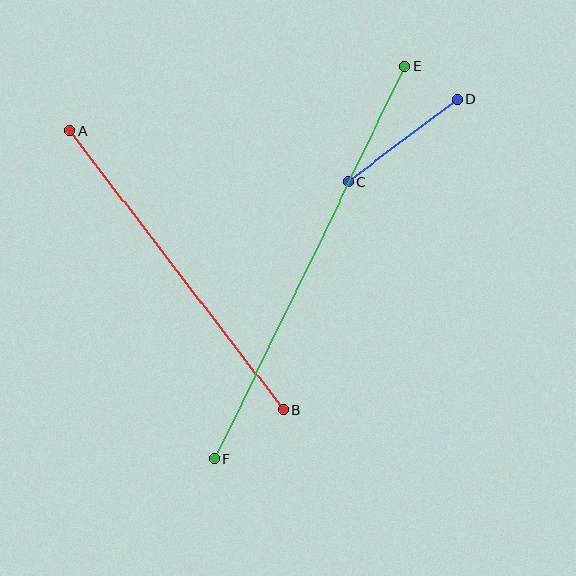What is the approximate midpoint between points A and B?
The midpoint is at approximately (176, 270) pixels.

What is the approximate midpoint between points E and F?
The midpoint is at approximately (309, 263) pixels.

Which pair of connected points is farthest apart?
Points E and F are farthest apart.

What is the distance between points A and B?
The distance is approximately 351 pixels.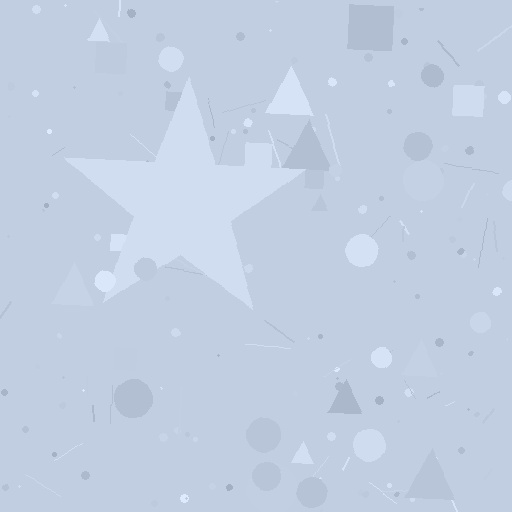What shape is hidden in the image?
A star is hidden in the image.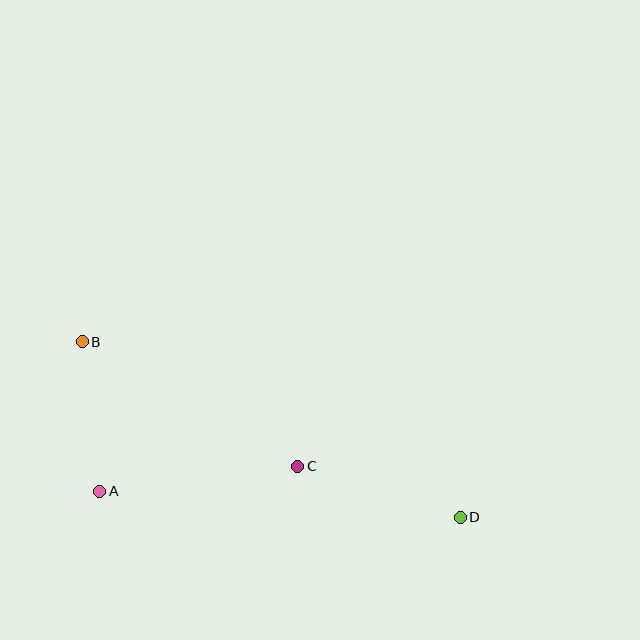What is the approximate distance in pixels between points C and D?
The distance between C and D is approximately 170 pixels.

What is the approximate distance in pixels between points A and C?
The distance between A and C is approximately 200 pixels.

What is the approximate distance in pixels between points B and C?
The distance between B and C is approximately 249 pixels.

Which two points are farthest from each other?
Points B and D are farthest from each other.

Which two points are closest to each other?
Points A and B are closest to each other.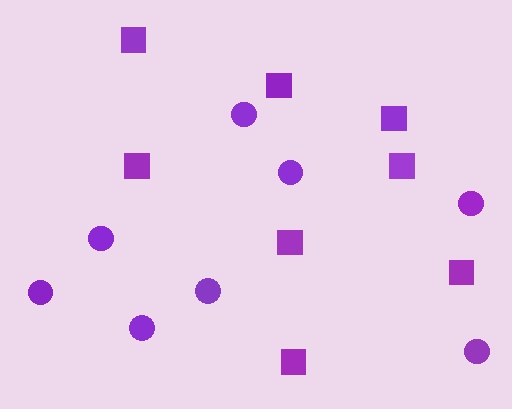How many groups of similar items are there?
There are 2 groups: one group of circles (8) and one group of squares (8).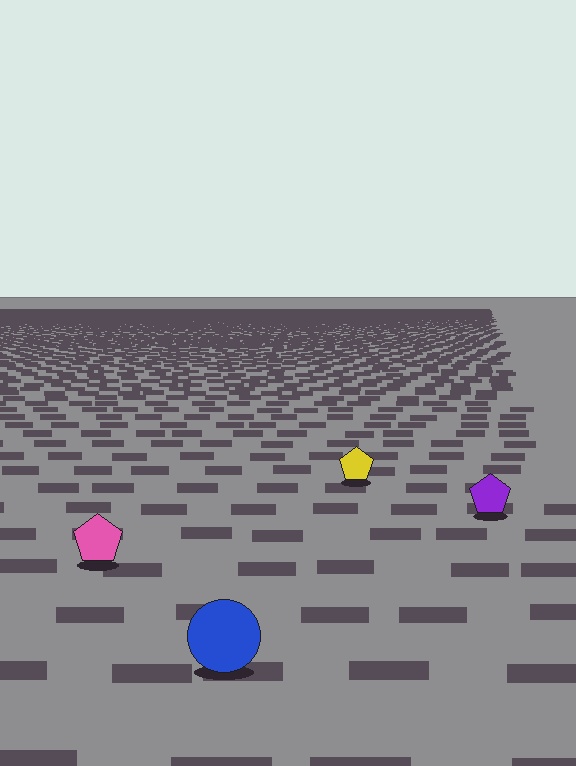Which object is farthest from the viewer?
The yellow pentagon is farthest from the viewer. It appears smaller and the ground texture around it is denser.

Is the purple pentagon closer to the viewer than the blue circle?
No. The blue circle is closer — you can tell from the texture gradient: the ground texture is coarser near it.